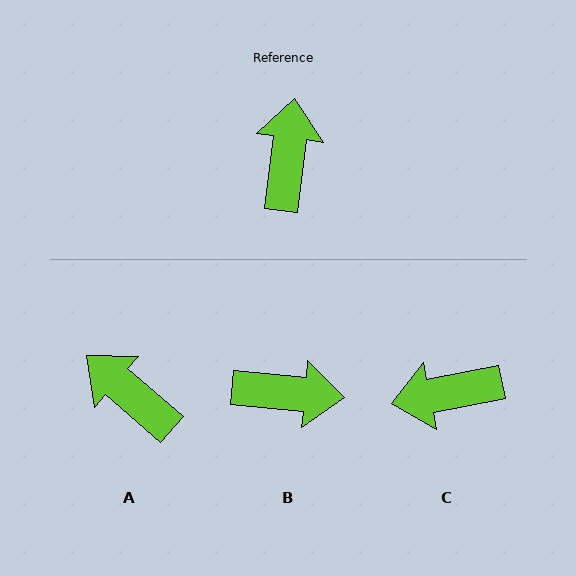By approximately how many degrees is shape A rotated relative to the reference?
Approximately 56 degrees counter-clockwise.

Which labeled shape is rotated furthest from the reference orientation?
C, about 108 degrees away.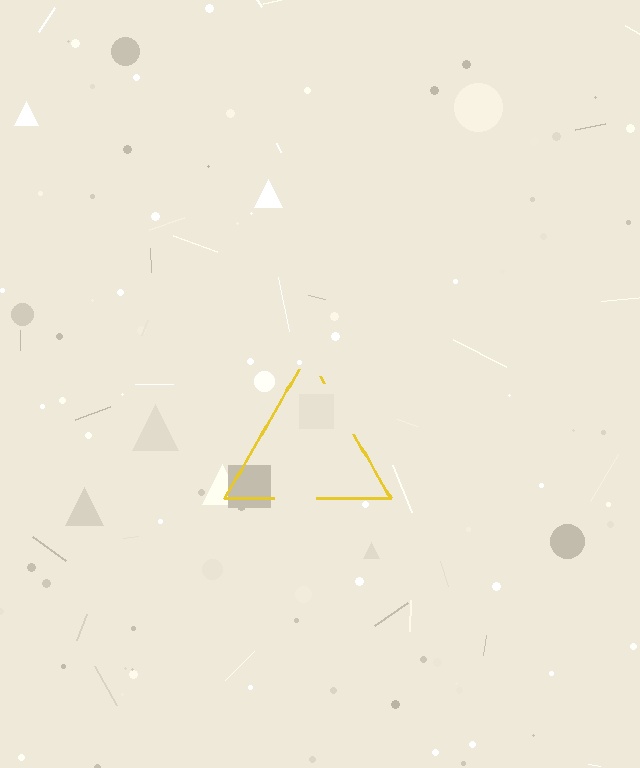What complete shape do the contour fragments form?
The contour fragments form a triangle.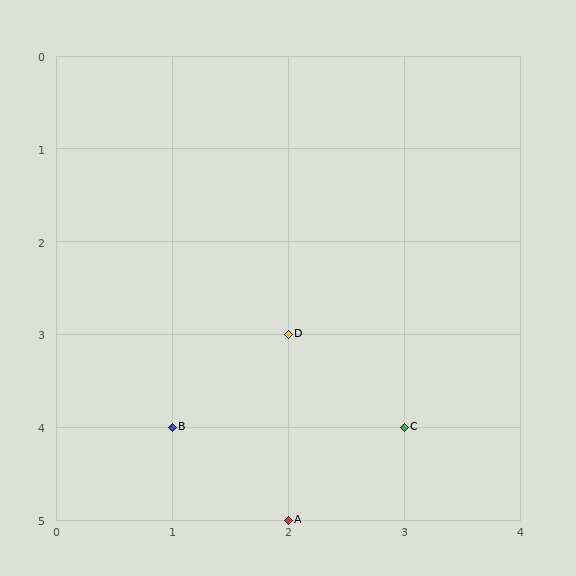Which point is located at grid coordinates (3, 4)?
Point C is at (3, 4).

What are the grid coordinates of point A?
Point A is at grid coordinates (2, 5).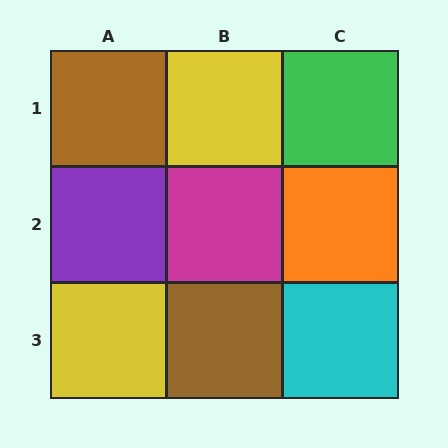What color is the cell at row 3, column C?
Cyan.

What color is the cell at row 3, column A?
Yellow.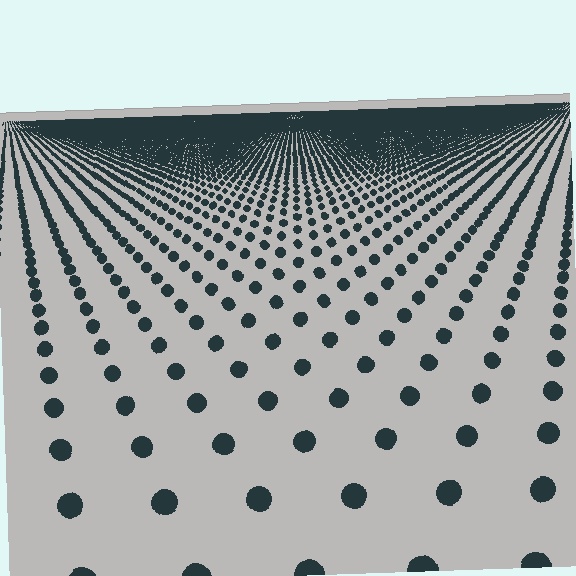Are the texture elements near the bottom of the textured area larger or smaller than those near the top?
Larger. Near the bottom, elements are closer to the viewer and appear at a bigger on-screen size.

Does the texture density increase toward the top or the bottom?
Density increases toward the top.